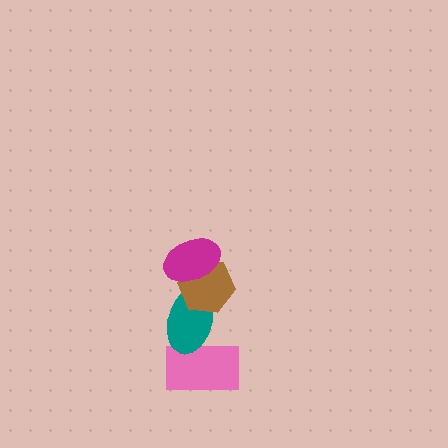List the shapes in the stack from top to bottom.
From top to bottom: the magenta ellipse, the brown hexagon, the teal ellipse, the pink rectangle.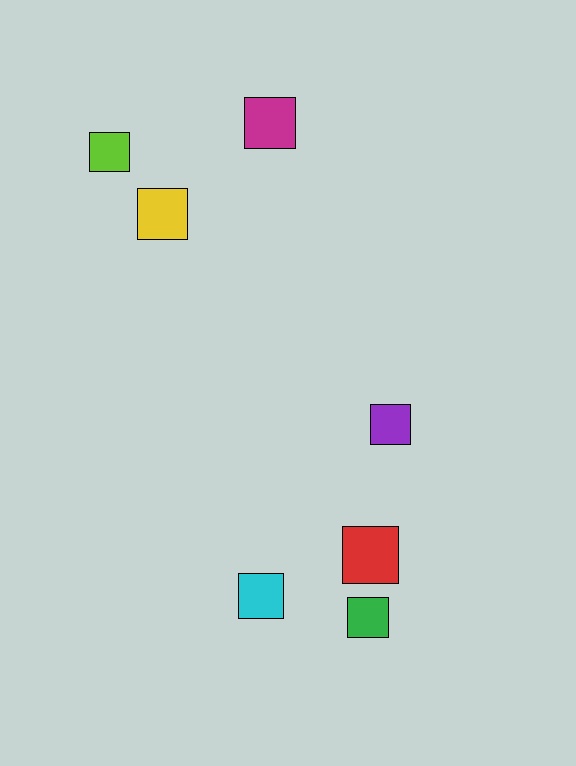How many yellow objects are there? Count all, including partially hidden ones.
There is 1 yellow object.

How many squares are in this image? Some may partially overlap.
There are 7 squares.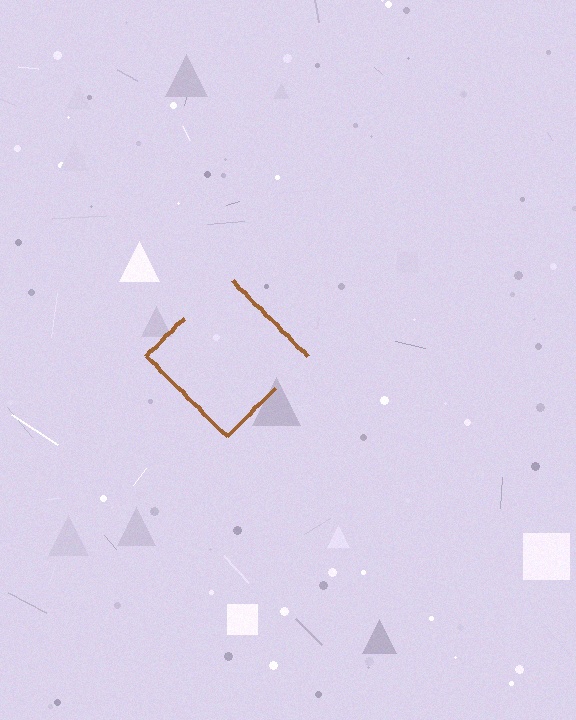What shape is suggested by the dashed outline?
The dashed outline suggests a diamond.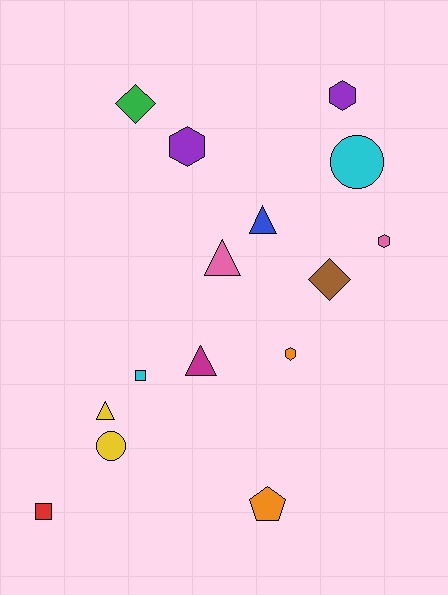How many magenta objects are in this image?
There is 1 magenta object.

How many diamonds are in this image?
There are 2 diamonds.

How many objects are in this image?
There are 15 objects.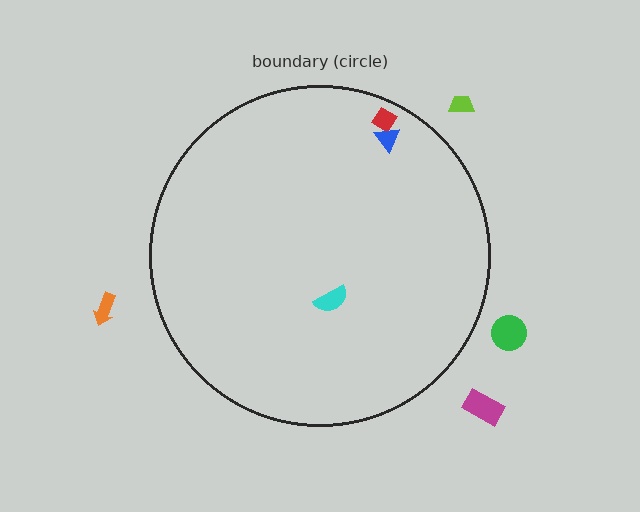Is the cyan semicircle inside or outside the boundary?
Inside.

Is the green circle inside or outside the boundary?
Outside.